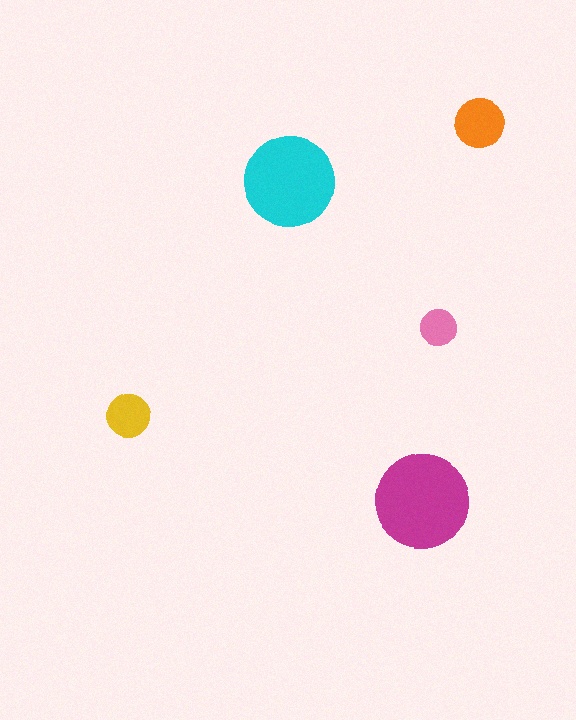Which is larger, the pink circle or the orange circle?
The orange one.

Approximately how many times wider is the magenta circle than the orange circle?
About 2 times wider.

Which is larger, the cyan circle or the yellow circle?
The cyan one.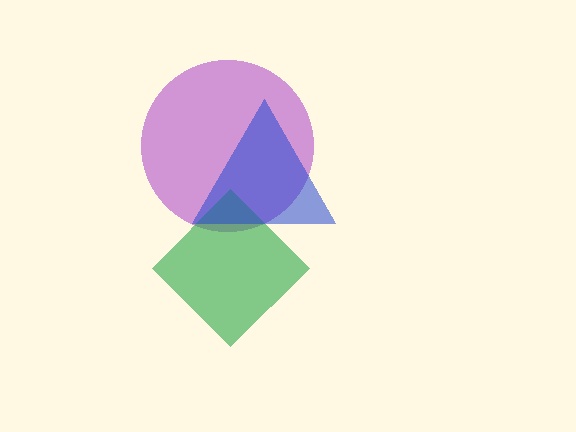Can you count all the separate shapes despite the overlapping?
Yes, there are 3 separate shapes.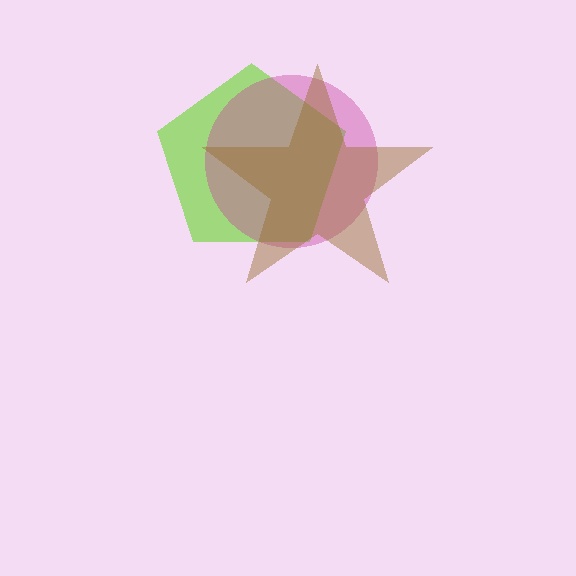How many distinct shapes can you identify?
There are 3 distinct shapes: a lime pentagon, a magenta circle, a brown star.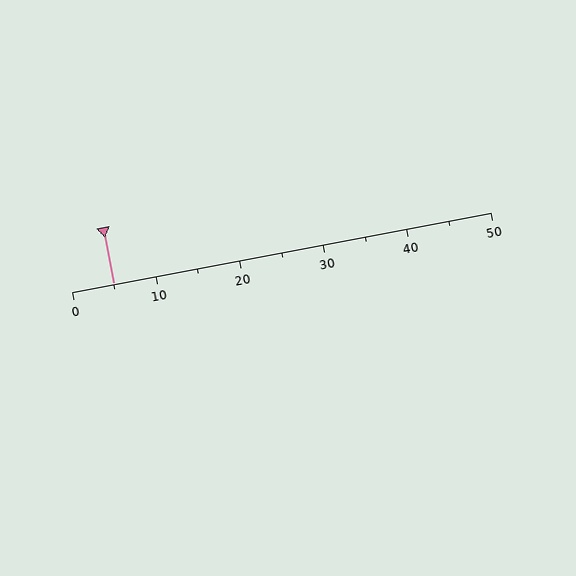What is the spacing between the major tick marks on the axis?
The major ticks are spaced 10 apart.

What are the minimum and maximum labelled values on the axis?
The axis runs from 0 to 50.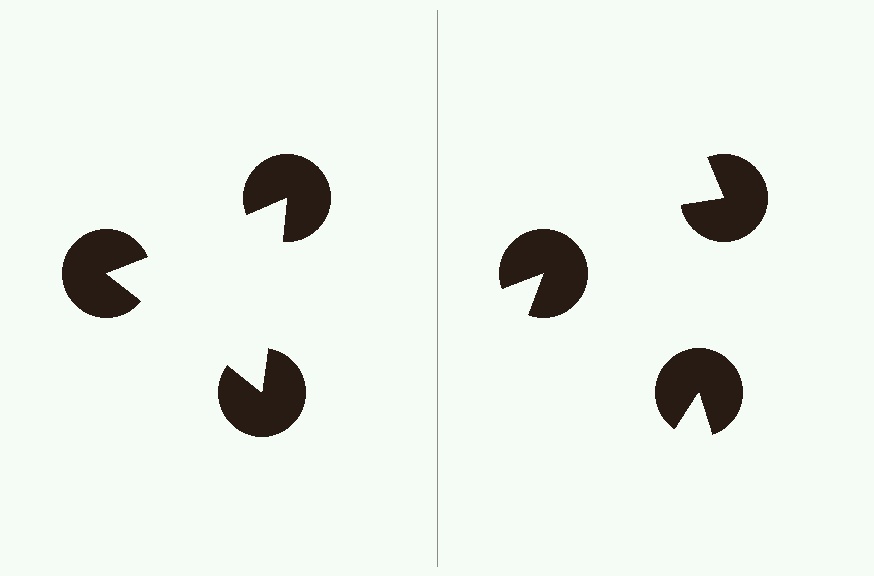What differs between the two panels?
The pac-man discs are positioned identically on both sides; only the wedge orientations differ. On the left they align to a triangle; on the right they are misaligned.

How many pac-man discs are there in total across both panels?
6 — 3 on each side.